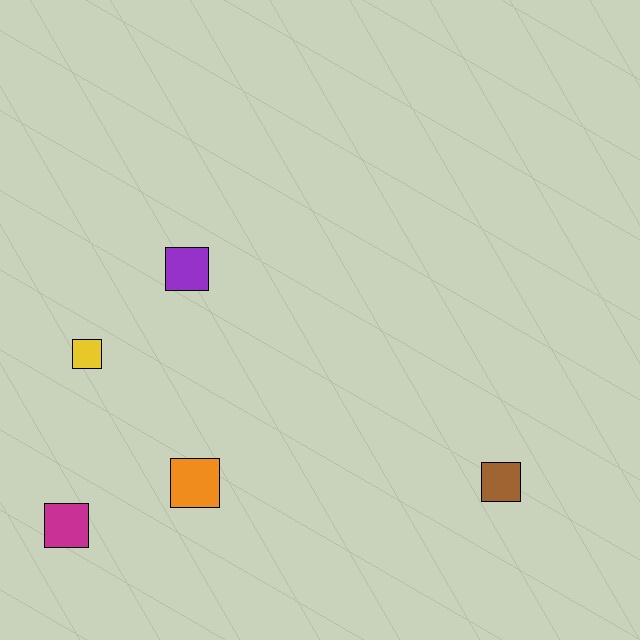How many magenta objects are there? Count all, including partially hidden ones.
There is 1 magenta object.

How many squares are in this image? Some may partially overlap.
There are 5 squares.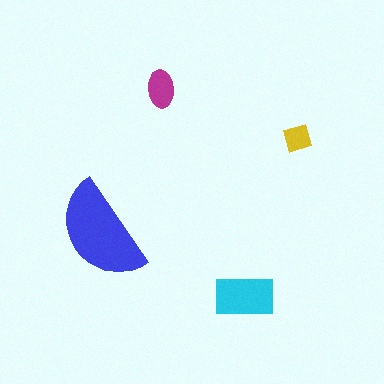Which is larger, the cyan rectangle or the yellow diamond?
The cyan rectangle.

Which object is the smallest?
The yellow diamond.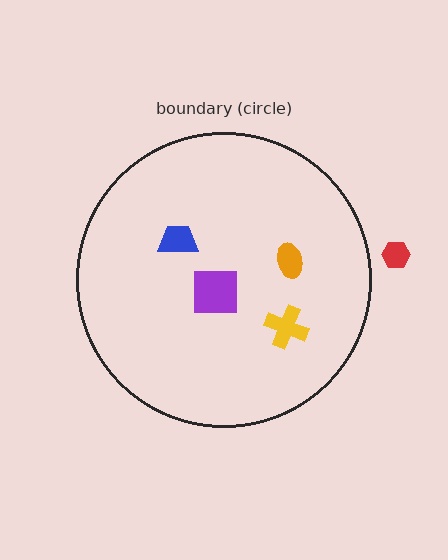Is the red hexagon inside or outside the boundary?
Outside.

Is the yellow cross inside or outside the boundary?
Inside.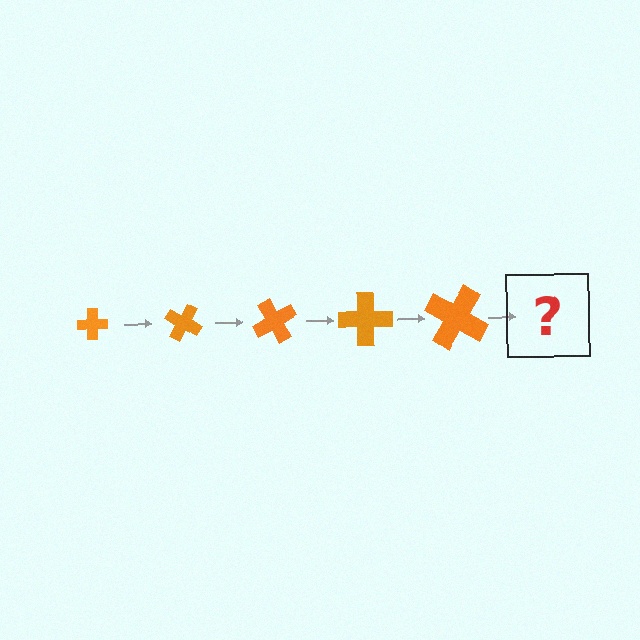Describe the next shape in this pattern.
It should be a cross, larger than the previous one and rotated 150 degrees from the start.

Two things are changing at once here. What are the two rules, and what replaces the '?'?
The two rules are that the cross grows larger each step and it rotates 30 degrees each step. The '?' should be a cross, larger than the previous one and rotated 150 degrees from the start.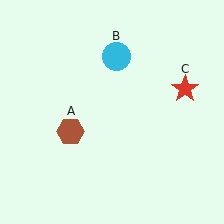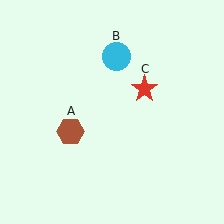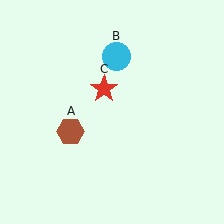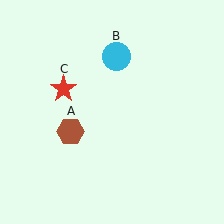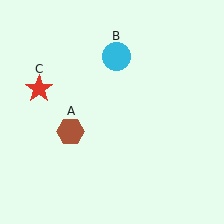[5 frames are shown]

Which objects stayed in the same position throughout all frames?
Brown hexagon (object A) and cyan circle (object B) remained stationary.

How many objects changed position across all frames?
1 object changed position: red star (object C).